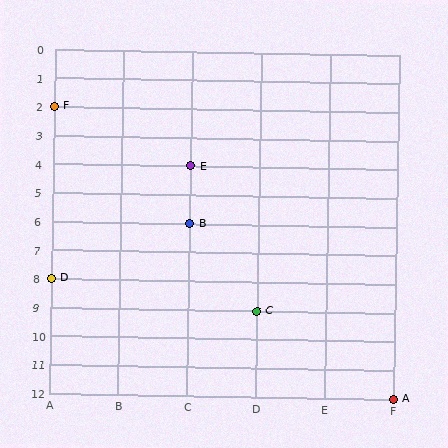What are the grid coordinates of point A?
Point A is at grid coordinates (F, 12).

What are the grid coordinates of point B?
Point B is at grid coordinates (C, 6).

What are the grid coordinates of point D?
Point D is at grid coordinates (A, 8).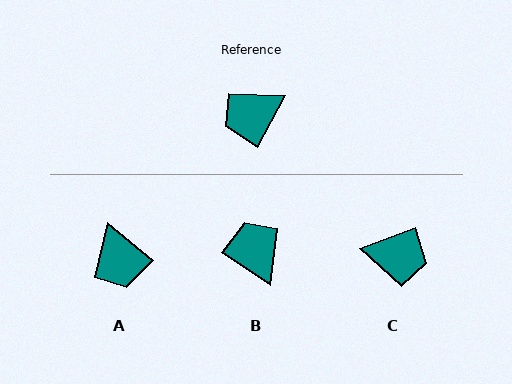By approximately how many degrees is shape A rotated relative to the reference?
Approximately 79 degrees counter-clockwise.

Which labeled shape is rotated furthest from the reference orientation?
C, about 140 degrees away.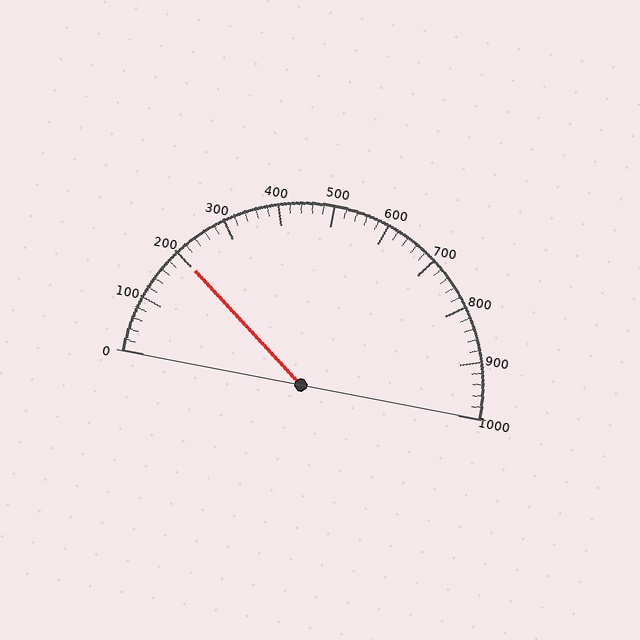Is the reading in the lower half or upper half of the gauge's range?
The reading is in the lower half of the range (0 to 1000).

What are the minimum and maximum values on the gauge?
The gauge ranges from 0 to 1000.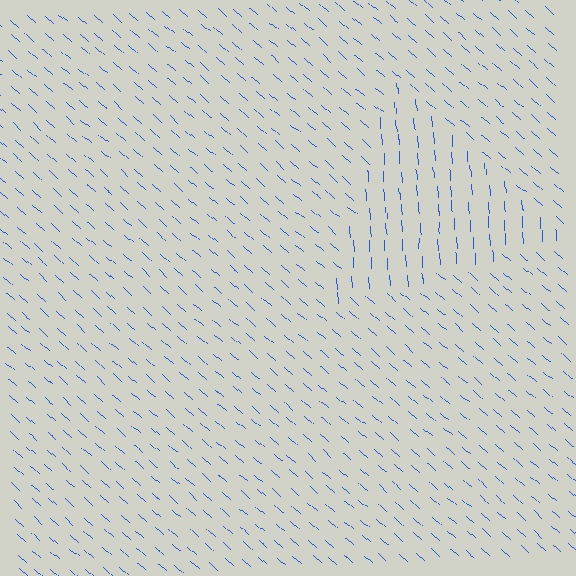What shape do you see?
I see a triangle.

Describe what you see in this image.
The image is filled with small blue line segments. A triangle region in the image has lines oriented differently from the surrounding lines, creating a visible texture boundary.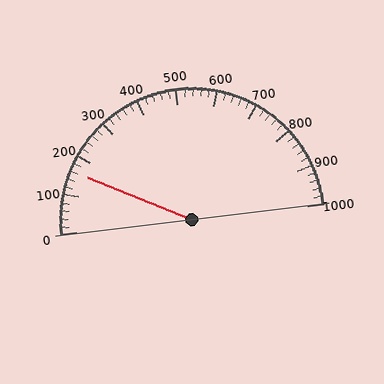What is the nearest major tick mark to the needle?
The nearest major tick mark is 200.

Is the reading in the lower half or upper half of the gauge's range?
The reading is in the lower half of the range (0 to 1000).